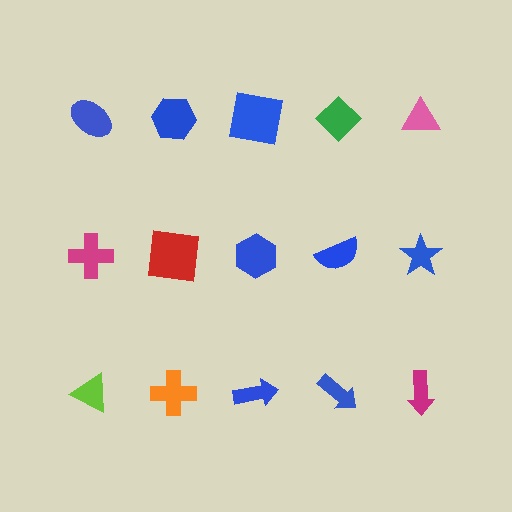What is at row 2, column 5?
A blue star.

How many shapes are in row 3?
5 shapes.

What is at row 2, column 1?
A magenta cross.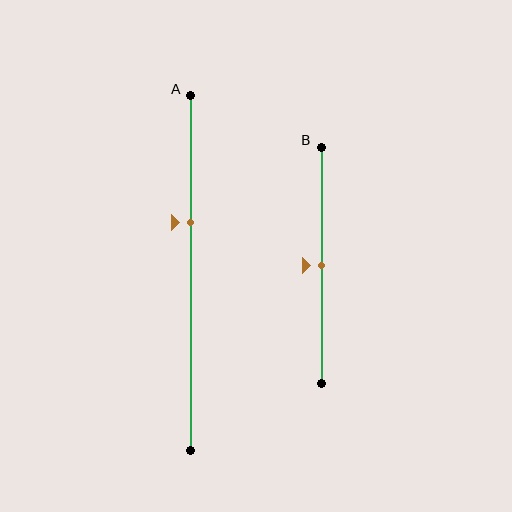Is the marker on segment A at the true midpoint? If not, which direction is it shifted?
No, the marker on segment A is shifted upward by about 14% of the segment length.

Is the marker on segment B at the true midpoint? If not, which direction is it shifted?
Yes, the marker on segment B is at the true midpoint.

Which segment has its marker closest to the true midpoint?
Segment B has its marker closest to the true midpoint.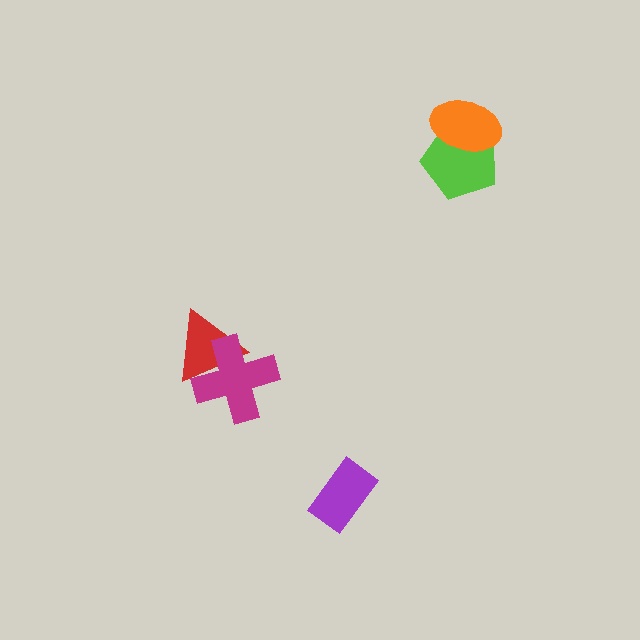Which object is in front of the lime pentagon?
The orange ellipse is in front of the lime pentagon.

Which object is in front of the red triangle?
The magenta cross is in front of the red triangle.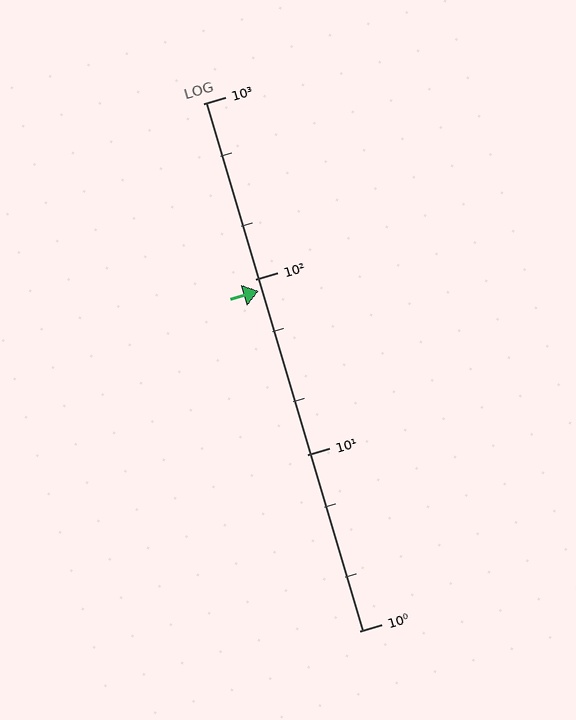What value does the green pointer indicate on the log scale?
The pointer indicates approximately 86.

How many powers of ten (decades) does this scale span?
The scale spans 3 decades, from 1 to 1000.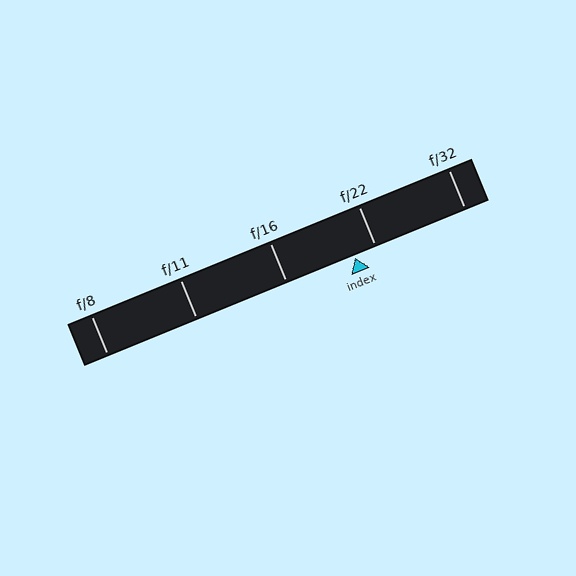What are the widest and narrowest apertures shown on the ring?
The widest aperture shown is f/8 and the narrowest is f/32.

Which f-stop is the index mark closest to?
The index mark is closest to f/22.